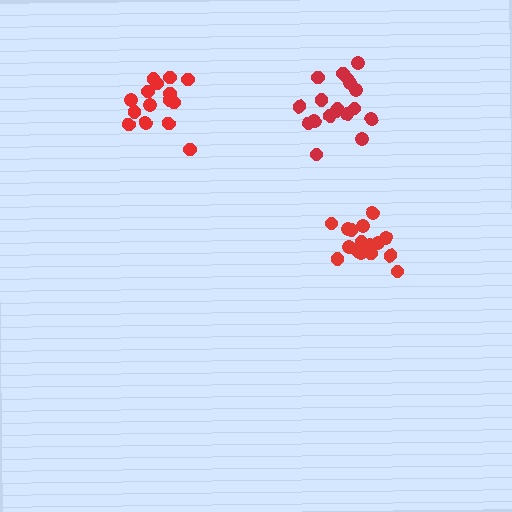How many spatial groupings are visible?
There are 3 spatial groupings.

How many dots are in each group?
Group 1: 16 dots, Group 2: 18 dots, Group 3: 15 dots (49 total).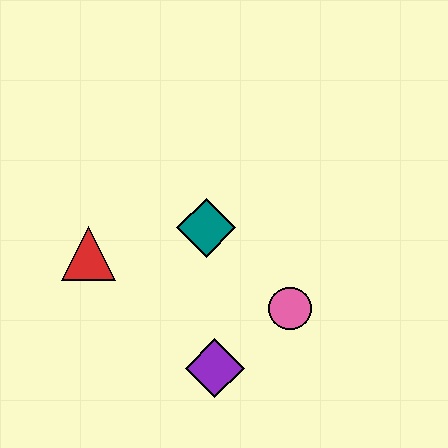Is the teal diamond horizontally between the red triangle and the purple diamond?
Yes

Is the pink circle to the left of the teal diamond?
No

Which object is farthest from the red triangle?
The pink circle is farthest from the red triangle.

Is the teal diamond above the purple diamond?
Yes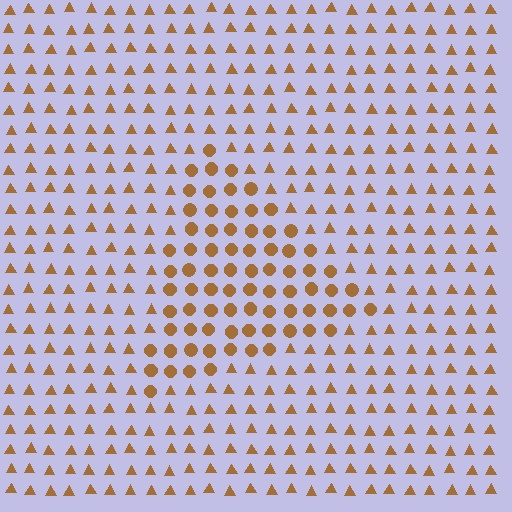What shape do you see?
I see a triangle.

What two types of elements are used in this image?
The image uses circles inside the triangle region and triangles outside it.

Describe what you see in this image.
The image is filled with small brown elements arranged in a uniform grid. A triangle-shaped region contains circles, while the surrounding area contains triangles. The boundary is defined purely by the change in element shape.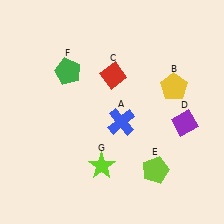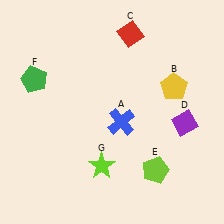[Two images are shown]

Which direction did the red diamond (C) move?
The red diamond (C) moved up.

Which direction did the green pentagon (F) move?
The green pentagon (F) moved left.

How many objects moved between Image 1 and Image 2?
2 objects moved between the two images.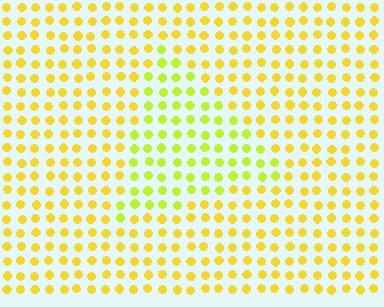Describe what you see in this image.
The image is filled with small yellow elements in a uniform arrangement. A triangle-shaped region is visible where the elements are tinted to a slightly different hue, forming a subtle color boundary.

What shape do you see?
I see a triangle.